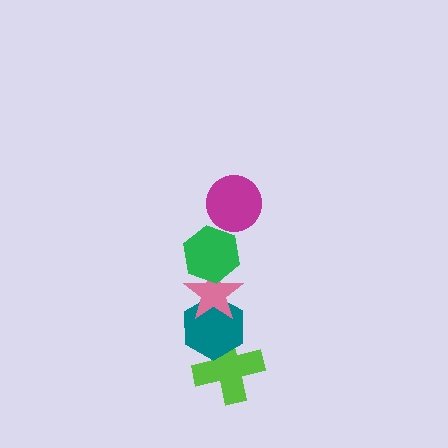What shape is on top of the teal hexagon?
The pink star is on top of the teal hexagon.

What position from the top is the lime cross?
The lime cross is 5th from the top.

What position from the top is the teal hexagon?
The teal hexagon is 4th from the top.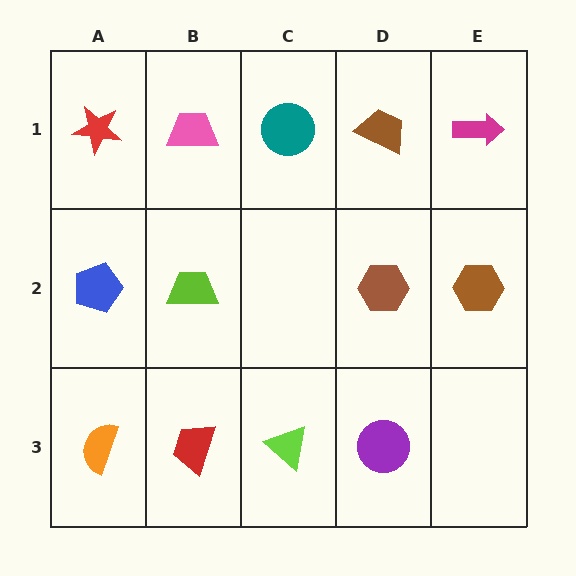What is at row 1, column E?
A magenta arrow.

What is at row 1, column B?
A pink trapezoid.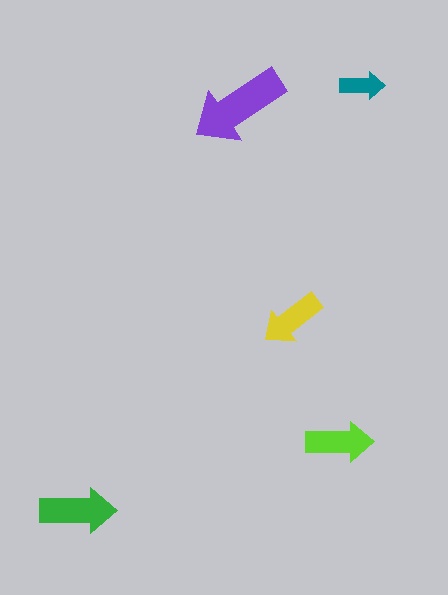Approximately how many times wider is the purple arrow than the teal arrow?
About 2 times wider.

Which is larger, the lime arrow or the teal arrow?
The lime one.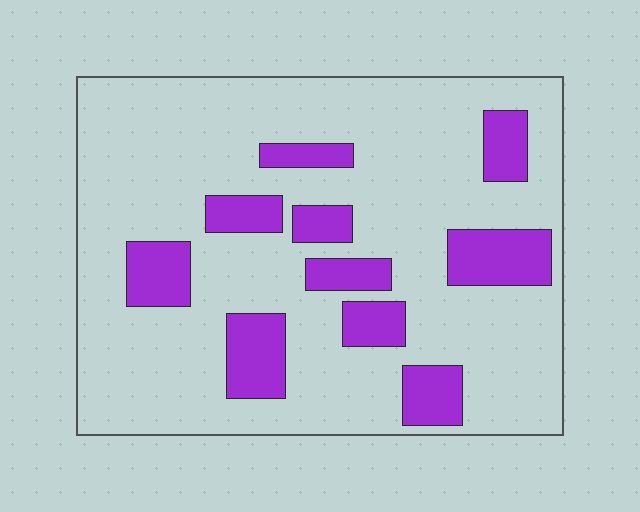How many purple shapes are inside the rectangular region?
10.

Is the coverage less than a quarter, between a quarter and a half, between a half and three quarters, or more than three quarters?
Less than a quarter.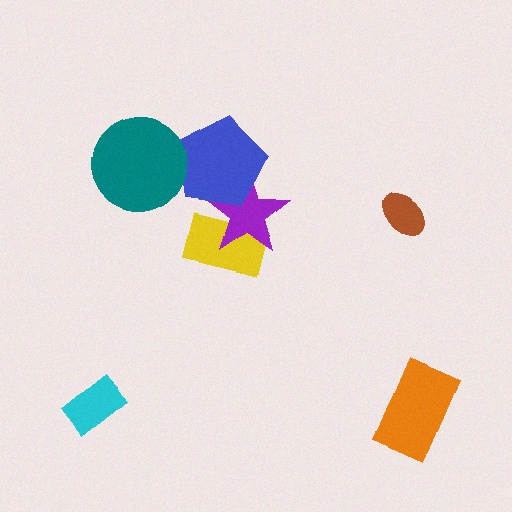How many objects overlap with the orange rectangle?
0 objects overlap with the orange rectangle.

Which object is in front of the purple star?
The blue pentagon is in front of the purple star.